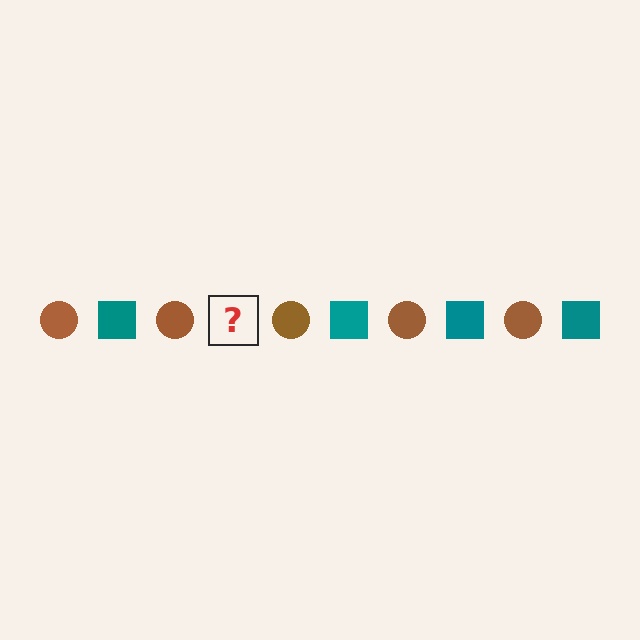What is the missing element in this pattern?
The missing element is a teal square.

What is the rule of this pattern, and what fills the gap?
The rule is that the pattern alternates between brown circle and teal square. The gap should be filled with a teal square.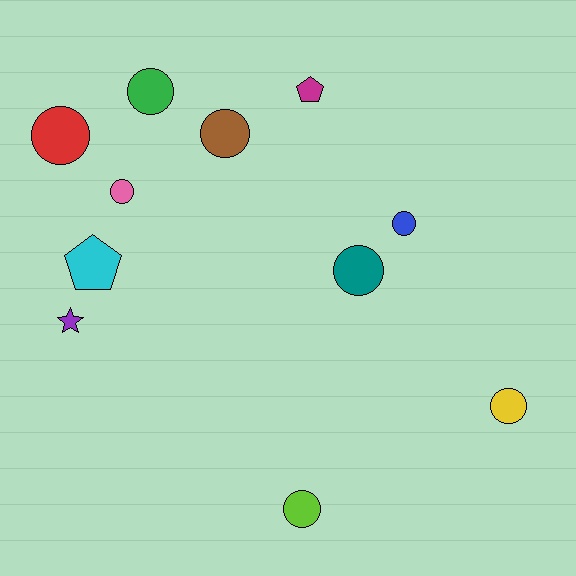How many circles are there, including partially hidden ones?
There are 8 circles.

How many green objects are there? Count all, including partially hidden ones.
There is 1 green object.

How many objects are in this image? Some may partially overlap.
There are 11 objects.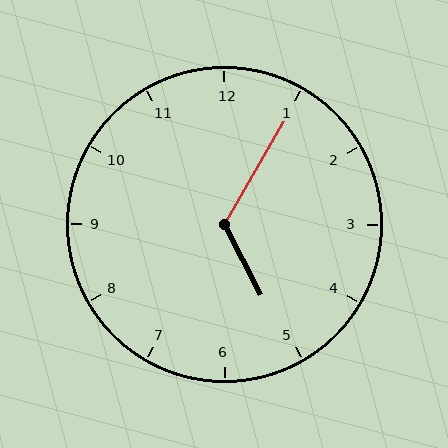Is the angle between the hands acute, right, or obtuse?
It is obtuse.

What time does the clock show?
5:05.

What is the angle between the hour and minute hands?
Approximately 122 degrees.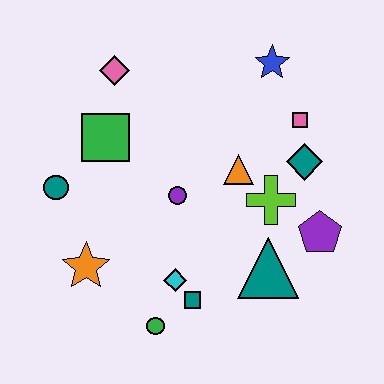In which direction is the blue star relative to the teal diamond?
The blue star is above the teal diamond.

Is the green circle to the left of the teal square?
Yes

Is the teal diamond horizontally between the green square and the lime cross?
No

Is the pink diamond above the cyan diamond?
Yes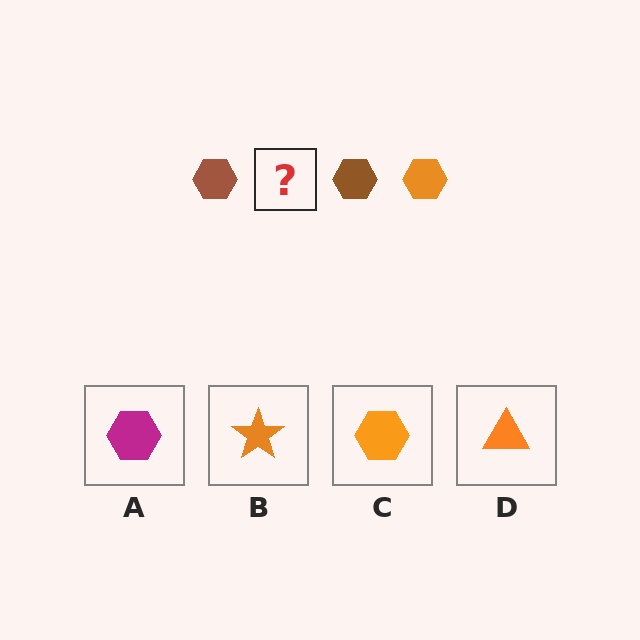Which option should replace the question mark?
Option C.